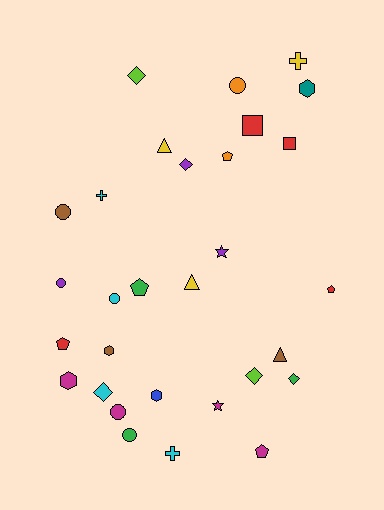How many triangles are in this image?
There are 3 triangles.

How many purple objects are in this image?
There are 3 purple objects.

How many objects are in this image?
There are 30 objects.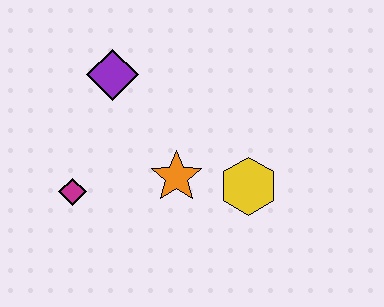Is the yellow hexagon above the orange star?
No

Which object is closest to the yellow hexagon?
The orange star is closest to the yellow hexagon.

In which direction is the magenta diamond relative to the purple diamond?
The magenta diamond is below the purple diamond.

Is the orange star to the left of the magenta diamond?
No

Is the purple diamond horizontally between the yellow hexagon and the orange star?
No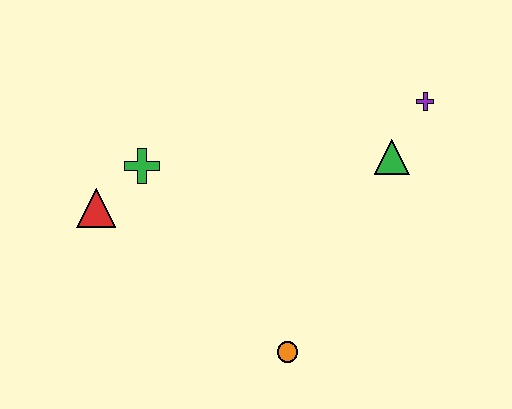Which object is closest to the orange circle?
The green triangle is closest to the orange circle.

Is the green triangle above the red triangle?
Yes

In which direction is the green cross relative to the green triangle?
The green cross is to the left of the green triangle.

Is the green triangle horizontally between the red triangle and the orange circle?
No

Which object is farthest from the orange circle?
The purple cross is farthest from the orange circle.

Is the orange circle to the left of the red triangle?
No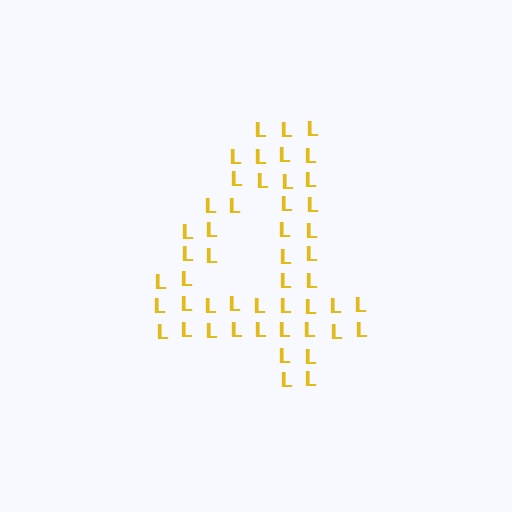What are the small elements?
The small elements are letter L's.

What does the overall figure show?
The overall figure shows the digit 4.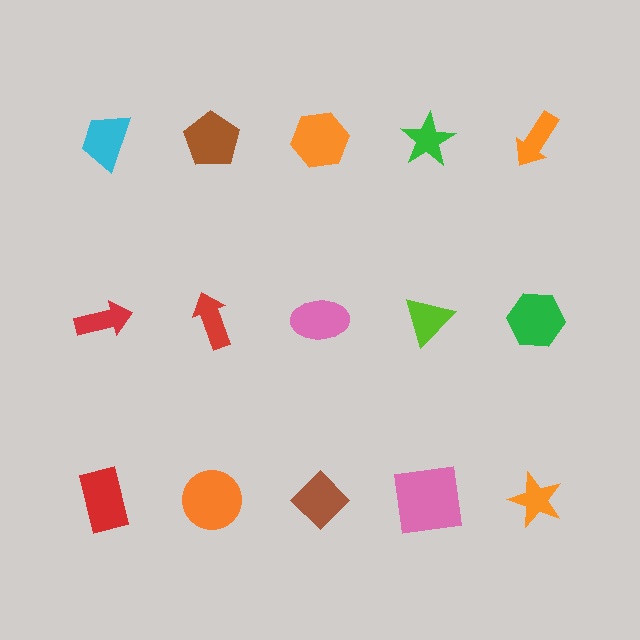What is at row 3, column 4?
A pink square.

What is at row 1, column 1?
A cyan trapezoid.